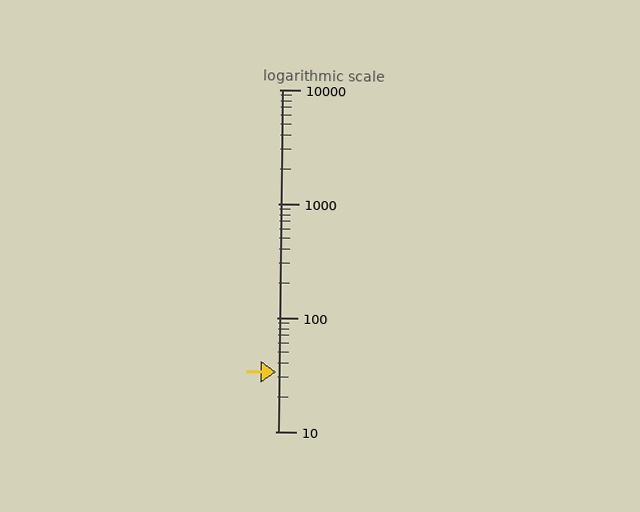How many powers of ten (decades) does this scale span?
The scale spans 3 decades, from 10 to 10000.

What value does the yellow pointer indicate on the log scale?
The pointer indicates approximately 33.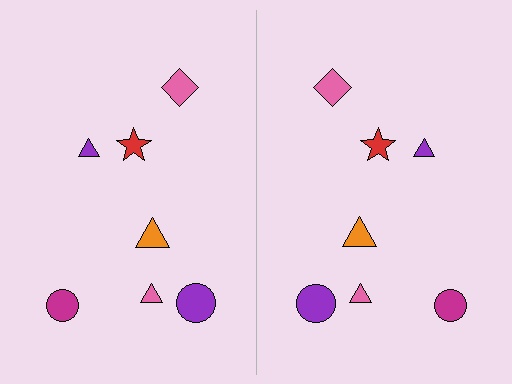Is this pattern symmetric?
Yes, this pattern has bilateral (reflection) symmetry.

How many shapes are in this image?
There are 14 shapes in this image.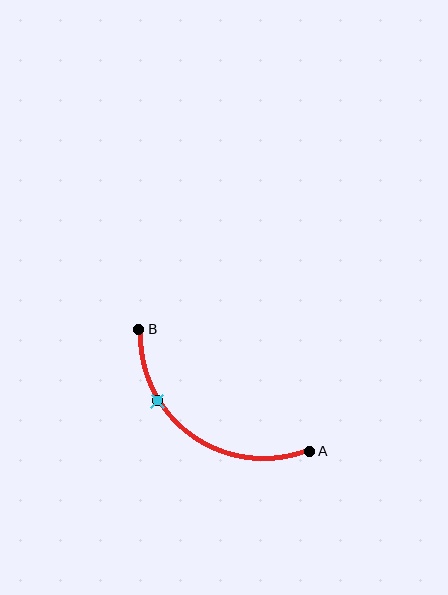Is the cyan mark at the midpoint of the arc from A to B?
No. The cyan mark lies on the arc but is closer to endpoint B. The arc midpoint would be at the point on the curve equidistant along the arc from both A and B.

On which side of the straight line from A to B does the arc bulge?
The arc bulges below and to the left of the straight line connecting A and B.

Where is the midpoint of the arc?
The arc midpoint is the point on the curve farthest from the straight line joining A and B. It sits below and to the left of that line.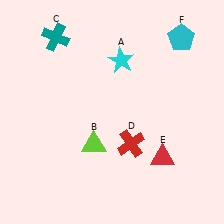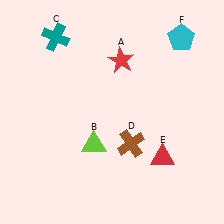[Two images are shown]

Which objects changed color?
A changed from cyan to red. D changed from red to brown.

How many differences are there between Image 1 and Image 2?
There are 2 differences between the two images.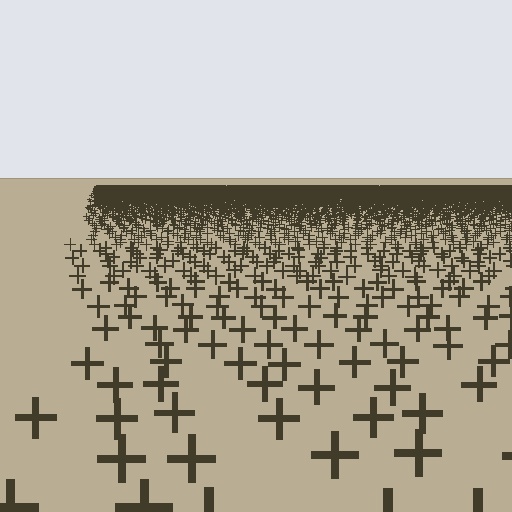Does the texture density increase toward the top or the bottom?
Density increases toward the top.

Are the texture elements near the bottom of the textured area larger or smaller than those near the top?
Larger. Near the bottom, elements are closer to the viewer and appear at a bigger on-screen size.